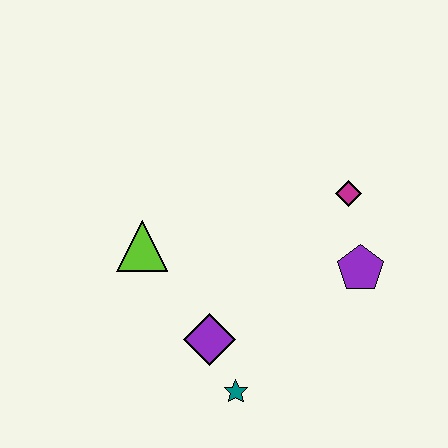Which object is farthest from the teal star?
The magenta diamond is farthest from the teal star.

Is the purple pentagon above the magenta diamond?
No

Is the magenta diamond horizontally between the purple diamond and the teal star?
No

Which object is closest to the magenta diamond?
The purple pentagon is closest to the magenta diamond.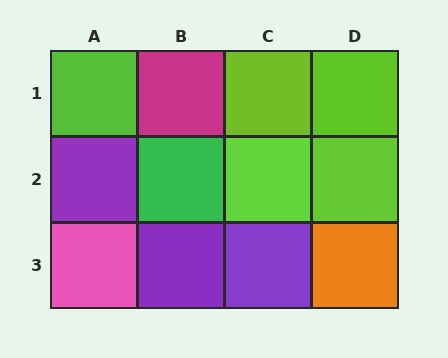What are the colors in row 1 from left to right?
Lime, magenta, lime, lime.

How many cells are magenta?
1 cell is magenta.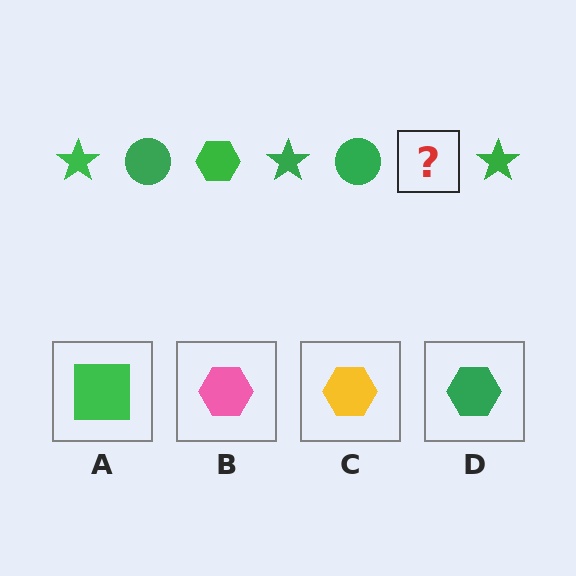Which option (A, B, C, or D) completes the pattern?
D.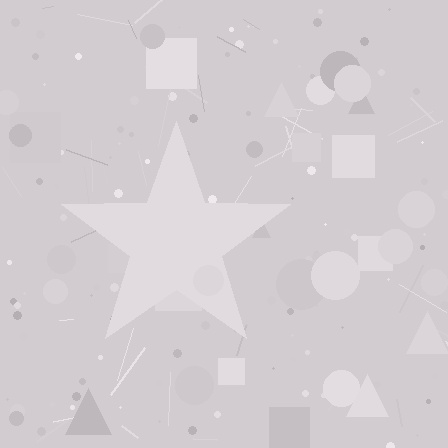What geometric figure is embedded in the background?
A star is embedded in the background.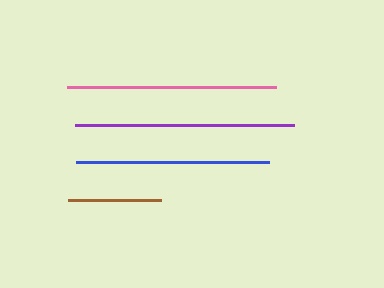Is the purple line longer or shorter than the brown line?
The purple line is longer than the brown line.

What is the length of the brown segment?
The brown segment is approximately 93 pixels long.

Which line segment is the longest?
The purple line is the longest at approximately 219 pixels.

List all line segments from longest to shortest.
From longest to shortest: purple, pink, blue, brown.